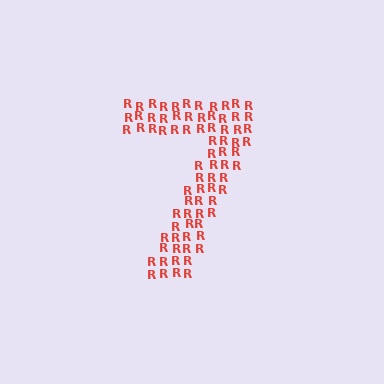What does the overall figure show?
The overall figure shows the digit 7.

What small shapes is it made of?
It is made of small letter R's.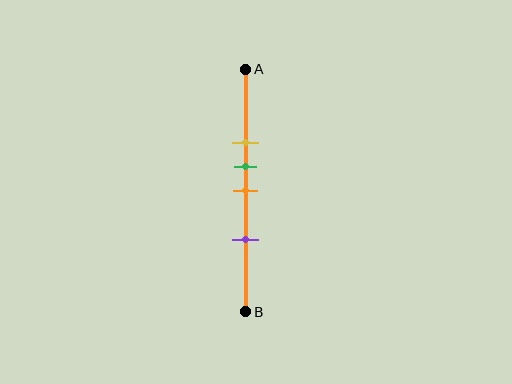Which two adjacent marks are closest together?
The green and orange marks are the closest adjacent pair.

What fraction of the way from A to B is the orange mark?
The orange mark is approximately 50% (0.5) of the way from A to B.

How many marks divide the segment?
There are 4 marks dividing the segment.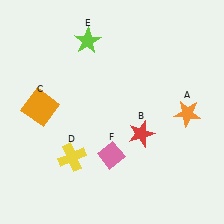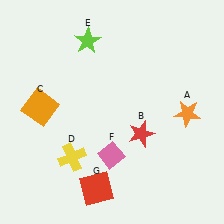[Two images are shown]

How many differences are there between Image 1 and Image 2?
There is 1 difference between the two images.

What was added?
A red square (G) was added in Image 2.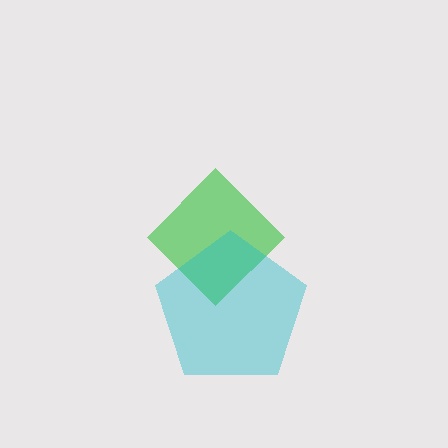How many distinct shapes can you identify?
There are 2 distinct shapes: a green diamond, a cyan pentagon.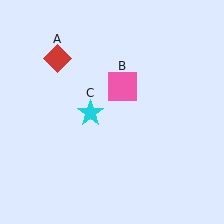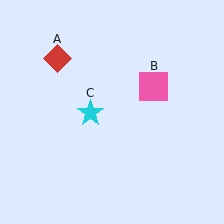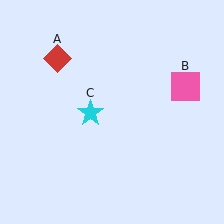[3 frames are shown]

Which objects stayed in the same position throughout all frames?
Red diamond (object A) and cyan star (object C) remained stationary.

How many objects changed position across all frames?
1 object changed position: pink square (object B).